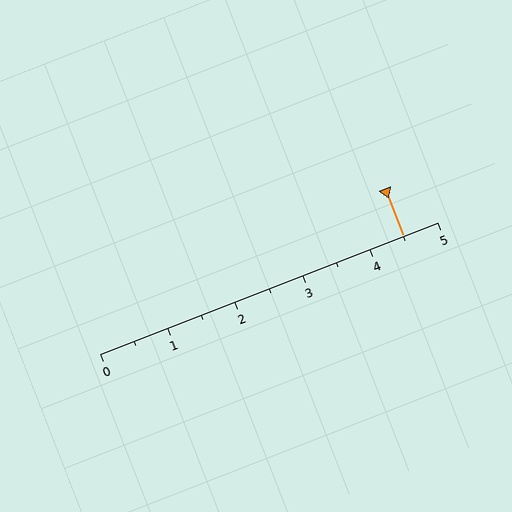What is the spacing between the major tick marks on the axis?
The major ticks are spaced 1 apart.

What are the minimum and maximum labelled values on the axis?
The axis runs from 0 to 5.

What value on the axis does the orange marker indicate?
The marker indicates approximately 4.5.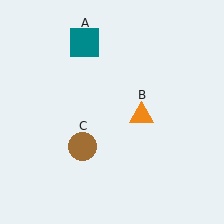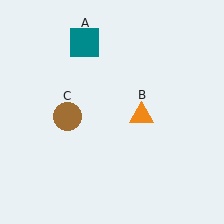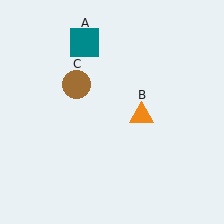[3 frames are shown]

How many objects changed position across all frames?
1 object changed position: brown circle (object C).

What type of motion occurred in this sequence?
The brown circle (object C) rotated clockwise around the center of the scene.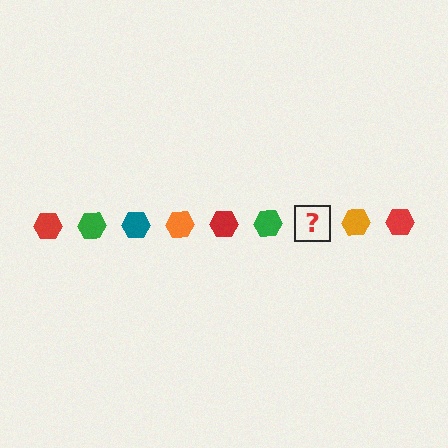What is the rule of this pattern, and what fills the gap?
The rule is that the pattern cycles through red, green, teal, orange hexagons. The gap should be filled with a teal hexagon.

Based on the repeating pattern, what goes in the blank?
The blank should be a teal hexagon.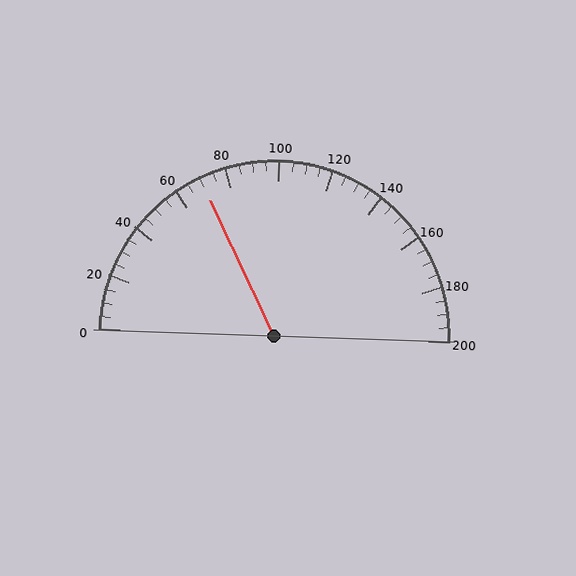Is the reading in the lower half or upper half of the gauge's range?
The reading is in the lower half of the range (0 to 200).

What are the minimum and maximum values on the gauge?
The gauge ranges from 0 to 200.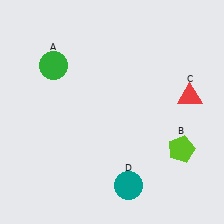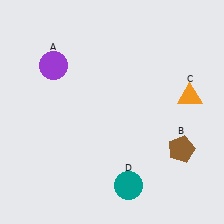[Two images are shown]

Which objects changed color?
A changed from green to purple. B changed from lime to brown. C changed from red to orange.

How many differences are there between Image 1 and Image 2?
There are 3 differences between the two images.